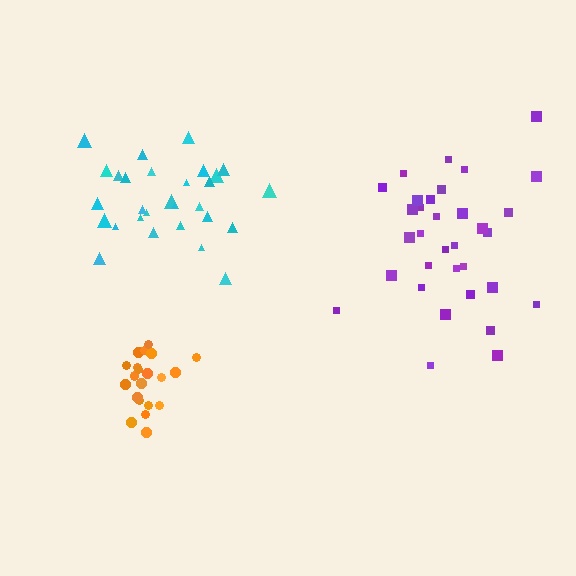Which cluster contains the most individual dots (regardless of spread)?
Purple (33).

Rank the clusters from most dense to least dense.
orange, cyan, purple.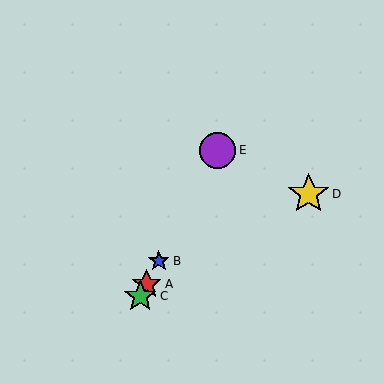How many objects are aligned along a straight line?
4 objects (A, B, C, E) are aligned along a straight line.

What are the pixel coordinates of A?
Object A is at (147, 284).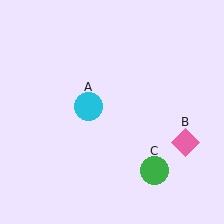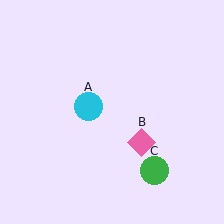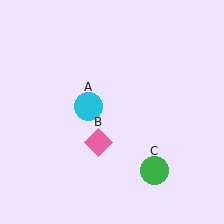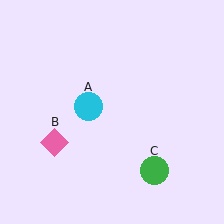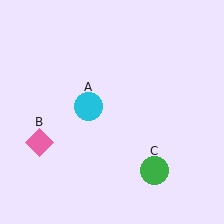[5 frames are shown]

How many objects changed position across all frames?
1 object changed position: pink diamond (object B).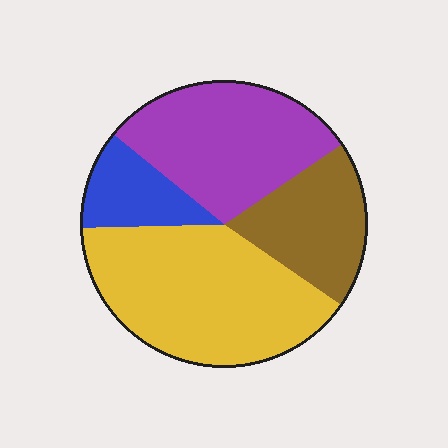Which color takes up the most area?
Yellow, at roughly 40%.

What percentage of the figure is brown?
Brown covers 19% of the figure.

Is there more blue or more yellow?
Yellow.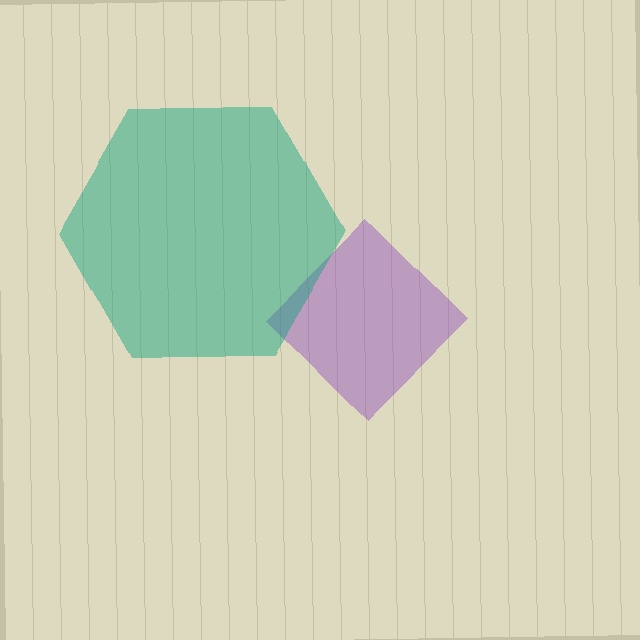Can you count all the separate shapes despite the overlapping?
Yes, there are 2 separate shapes.